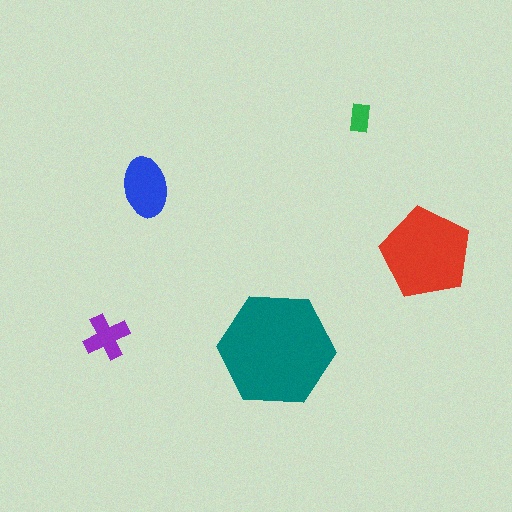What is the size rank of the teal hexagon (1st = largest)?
1st.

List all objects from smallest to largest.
The green rectangle, the purple cross, the blue ellipse, the red pentagon, the teal hexagon.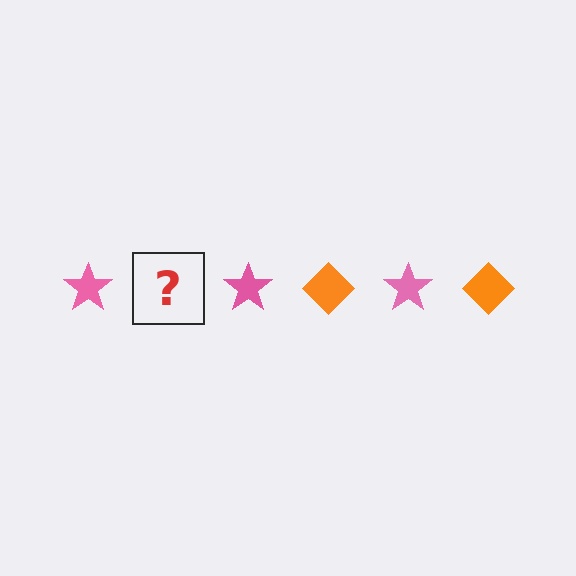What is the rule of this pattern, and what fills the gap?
The rule is that the pattern alternates between pink star and orange diamond. The gap should be filled with an orange diamond.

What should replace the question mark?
The question mark should be replaced with an orange diamond.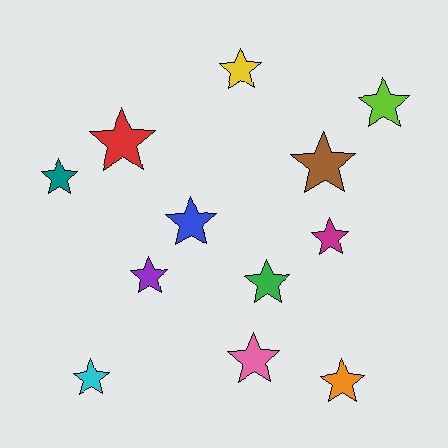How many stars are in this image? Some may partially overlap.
There are 12 stars.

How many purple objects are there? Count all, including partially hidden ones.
There is 1 purple object.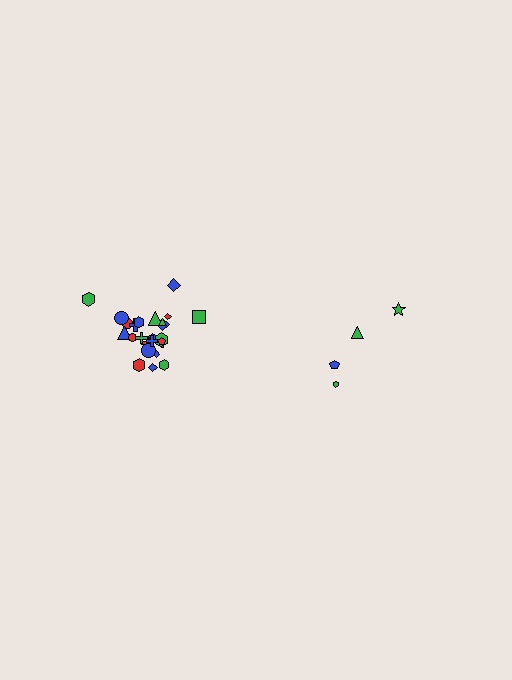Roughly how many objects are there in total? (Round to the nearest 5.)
Roughly 30 objects in total.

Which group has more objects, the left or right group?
The left group.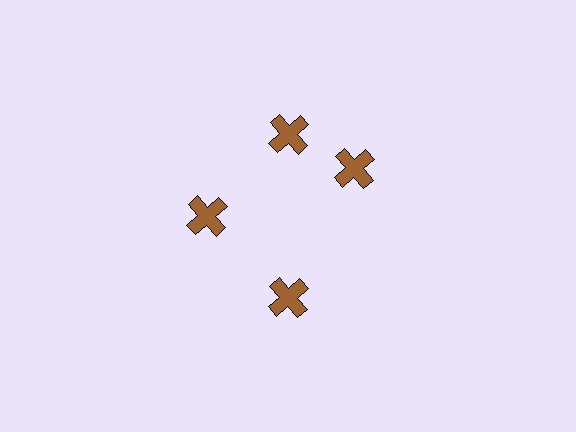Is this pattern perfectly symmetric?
No. The 4 brown crosses are arranged in a ring, but one element near the 3 o'clock position is rotated out of alignment along the ring, breaking the 4-fold rotational symmetry.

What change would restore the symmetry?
The symmetry would be restored by rotating it back into even spacing with its neighbors so that all 4 crosses sit at equal angles and equal distance from the center.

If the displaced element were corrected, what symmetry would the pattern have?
It would have 4-fold rotational symmetry — the pattern would map onto itself every 90 degrees.